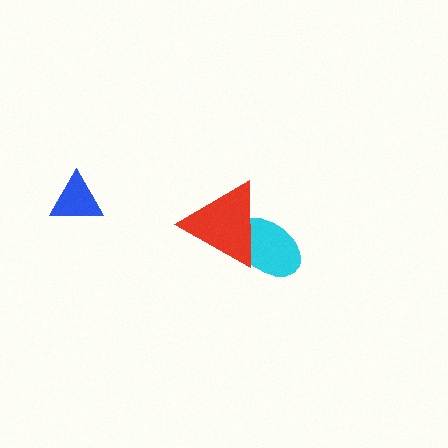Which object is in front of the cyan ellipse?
The red triangle is in front of the cyan ellipse.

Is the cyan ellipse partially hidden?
Yes, it is partially covered by another shape.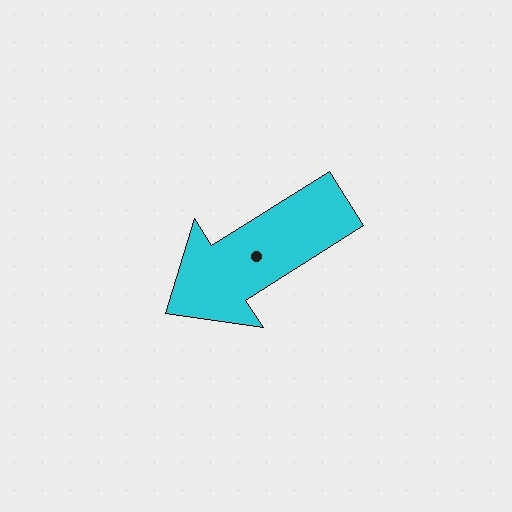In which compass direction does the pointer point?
Southwest.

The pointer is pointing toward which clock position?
Roughly 8 o'clock.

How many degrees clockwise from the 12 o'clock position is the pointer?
Approximately 238 degrees.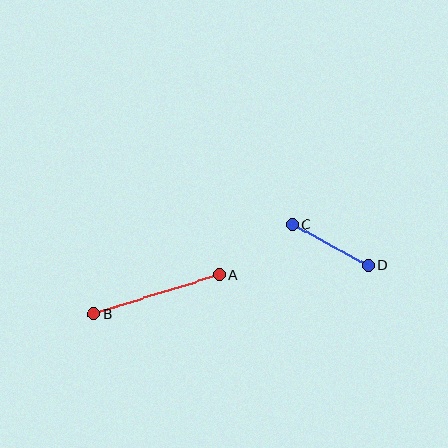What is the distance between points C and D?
The distance is approximately 87 pixels.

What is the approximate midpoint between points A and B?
The midpoint is at approximately (156, 294) pixels.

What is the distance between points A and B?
The distance is approximately 132 pixels.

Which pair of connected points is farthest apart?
Points A and B are farthest apart.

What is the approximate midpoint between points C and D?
The midpoint is at approximately (330, 245) pixels.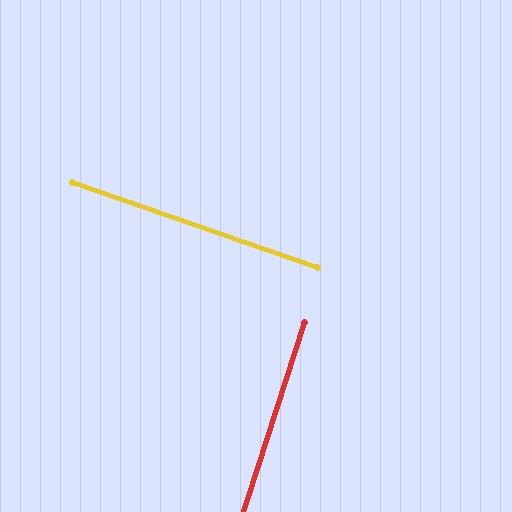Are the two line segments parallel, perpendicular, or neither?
Perpendicular — they meet at approximately 89°.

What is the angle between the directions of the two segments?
Approximately 89 degrees.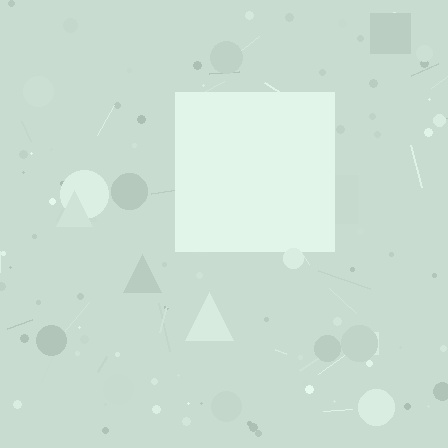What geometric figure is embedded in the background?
A square is embedded in the background.